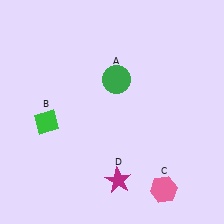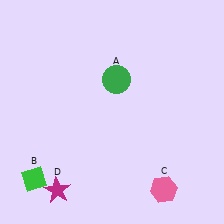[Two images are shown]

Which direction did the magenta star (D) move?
The magenta star (D) moved left.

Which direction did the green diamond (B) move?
The green diamond (B) moved down.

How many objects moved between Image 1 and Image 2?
2 objects moved between the two images.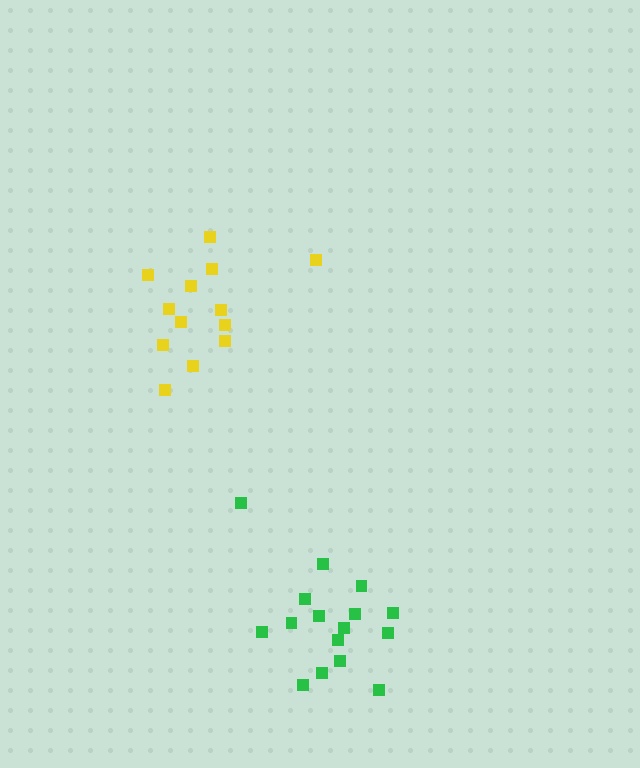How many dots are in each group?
Group 1: 16 dots, Group 2: 13 dots (29 total).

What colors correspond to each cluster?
The clusters are colored: green, yellow.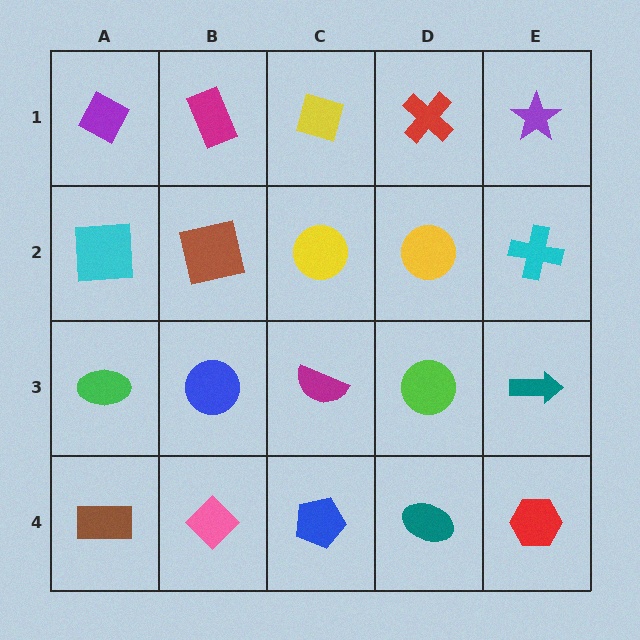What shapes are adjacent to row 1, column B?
A brown square (row 2, column B), a purple diamond (row 1, column A), a yellow diamond (row 1, column C).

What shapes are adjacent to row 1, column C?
A yellow circle (row 2, column C), a magenta rectangle (row 1, column B), a red cross (row 1, column D).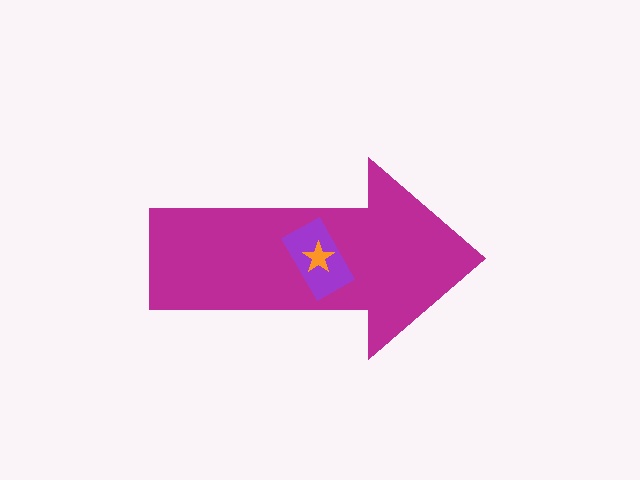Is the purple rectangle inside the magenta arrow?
Yes.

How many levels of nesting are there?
3.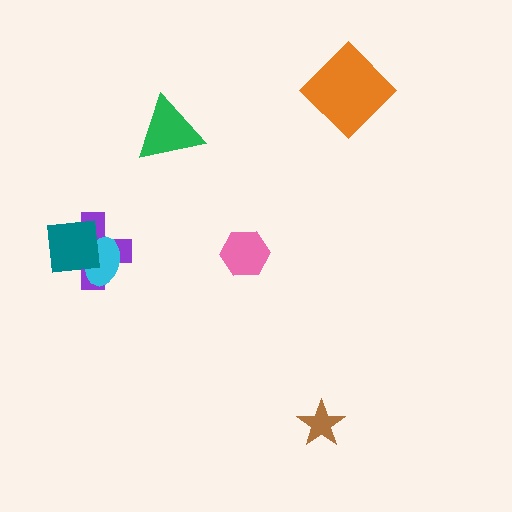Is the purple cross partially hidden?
Yes, it is partially covered by another shape.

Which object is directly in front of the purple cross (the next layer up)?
The cyan ellipse is directly in front of the purple cross.